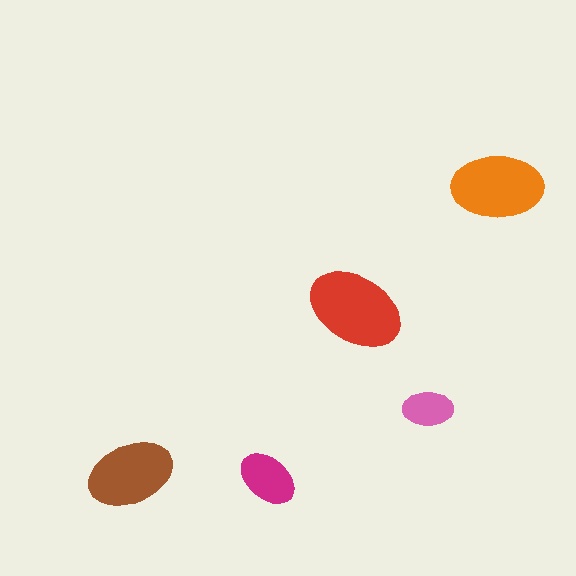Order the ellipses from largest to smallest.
the red one, the orange one, the brown one, the magenta one, the pink one.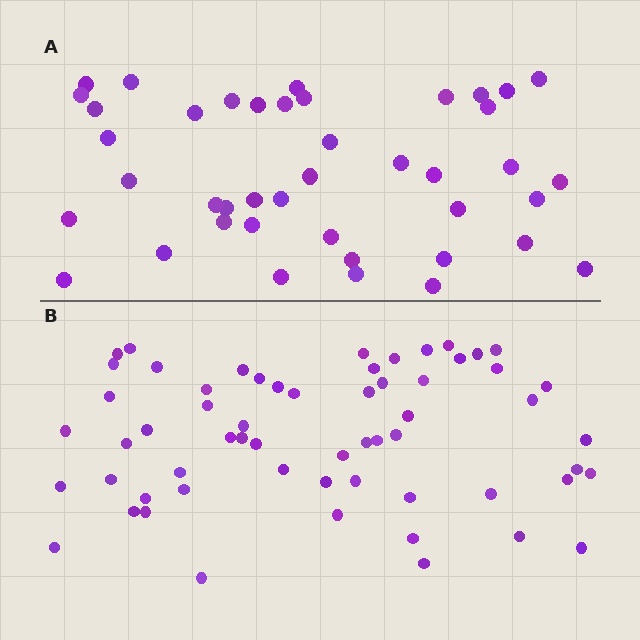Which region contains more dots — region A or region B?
Region B (the bottom region) has more dots.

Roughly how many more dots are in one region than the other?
Region B has approximately 20 more dots than region A.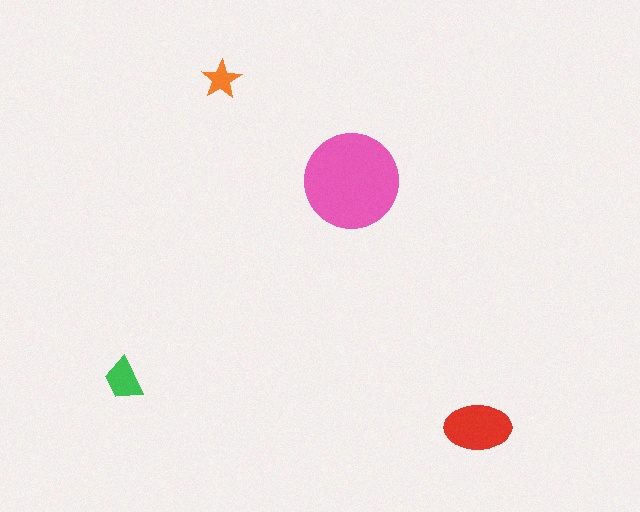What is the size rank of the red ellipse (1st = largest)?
2nd.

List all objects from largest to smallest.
The pink circle, the red ellipse, the green trapezoid, the orange star.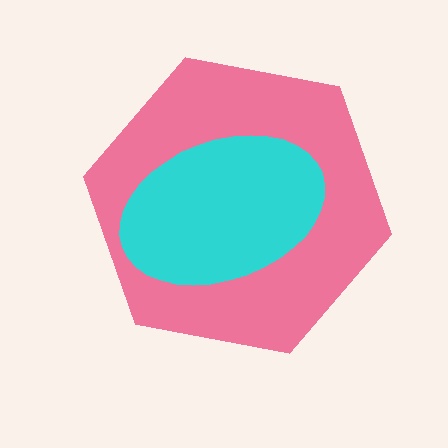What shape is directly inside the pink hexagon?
The cyan ellipse.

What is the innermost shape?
The cyan ellipse.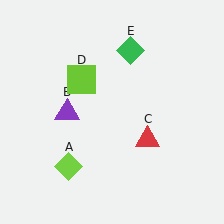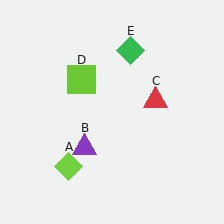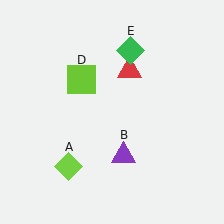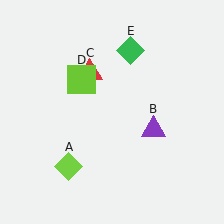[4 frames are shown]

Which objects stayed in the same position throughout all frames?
Lime diamond (object A) and lime square (object D) and green diamond (object E) remained stationary.